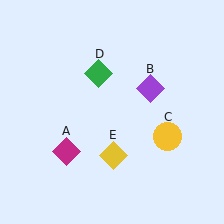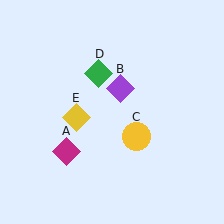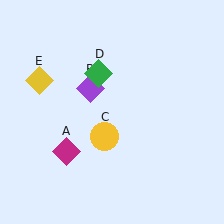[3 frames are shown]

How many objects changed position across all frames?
3 objects changed position: purple diamond (object B), yellow circle (object C), yellow diamond (object E).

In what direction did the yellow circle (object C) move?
The yellow circle (object C) moved left.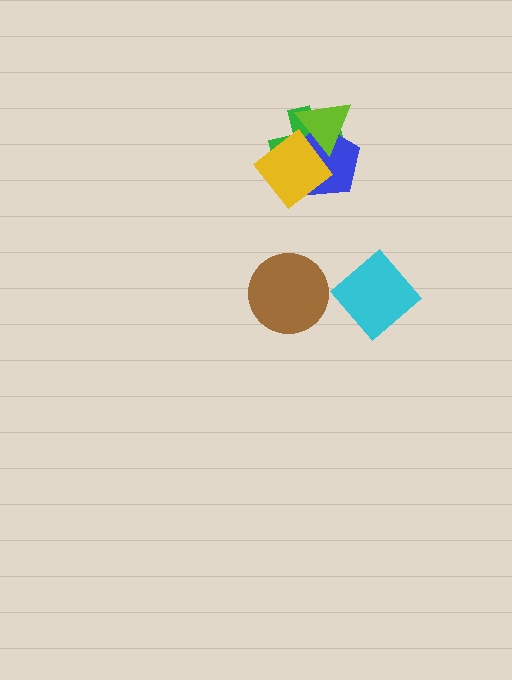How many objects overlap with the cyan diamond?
0 objects overlap with the cyan diamond.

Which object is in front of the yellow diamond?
The lime triangle is in front of the yellow diamond.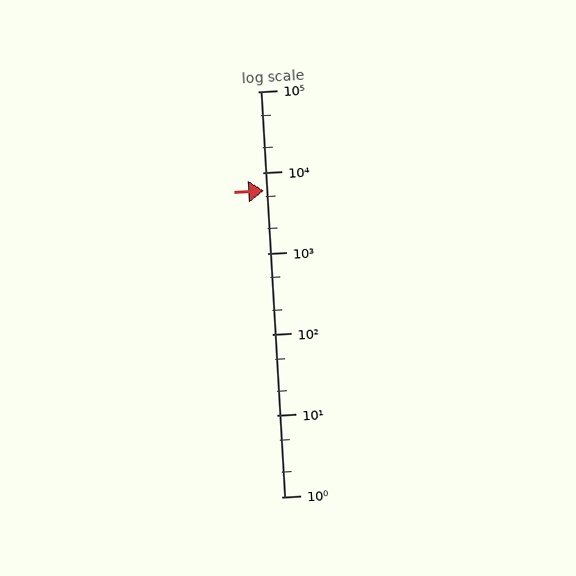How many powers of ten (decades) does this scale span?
The scale spans 5 decades, from 1 to 100000.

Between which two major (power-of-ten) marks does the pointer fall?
The pointer is between 1000 and 10000.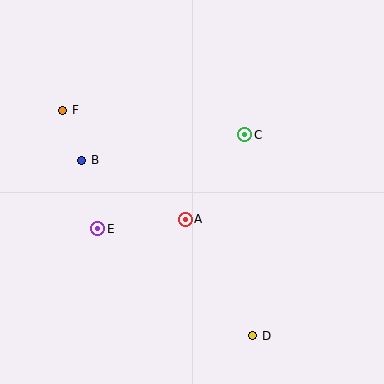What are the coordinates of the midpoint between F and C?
The midpoint between F and C is at (154, 122).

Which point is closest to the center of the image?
Point A at (185, 219) is closest to the center.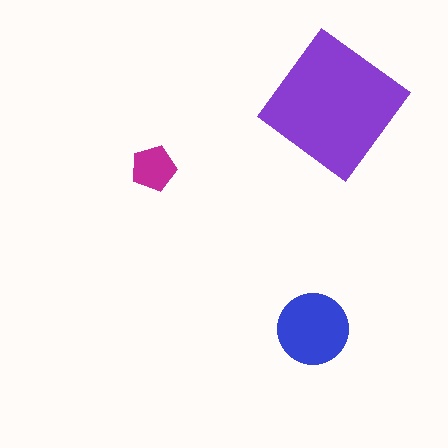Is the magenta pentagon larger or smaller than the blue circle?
Smaller.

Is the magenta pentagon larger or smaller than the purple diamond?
Smaller.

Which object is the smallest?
The magenta pentagon.